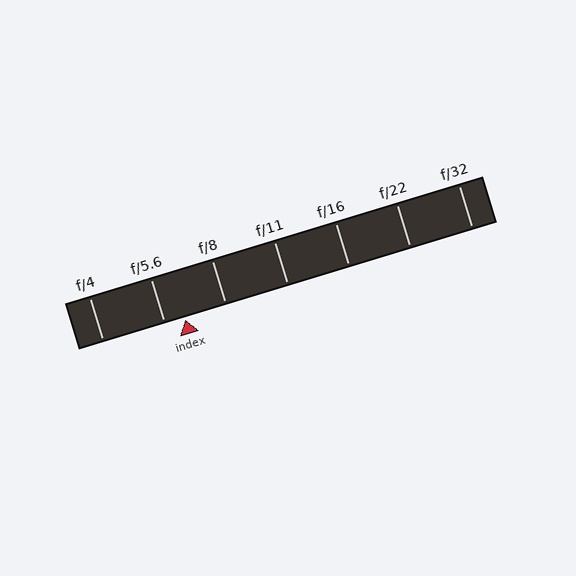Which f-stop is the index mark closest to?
The index mark is closest to f/5.6.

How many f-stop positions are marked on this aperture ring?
There are 7 f-stop positions marked.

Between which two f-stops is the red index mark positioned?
The index mark is between f/5.6 and f/8.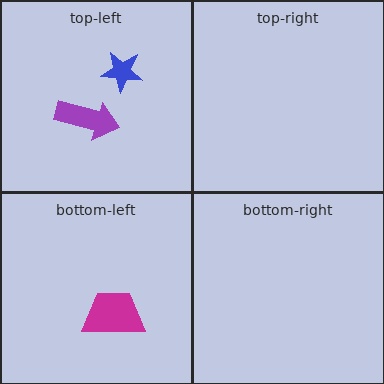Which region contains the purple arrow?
The top-left region.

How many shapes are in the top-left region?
2.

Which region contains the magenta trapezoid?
The bottom-left region.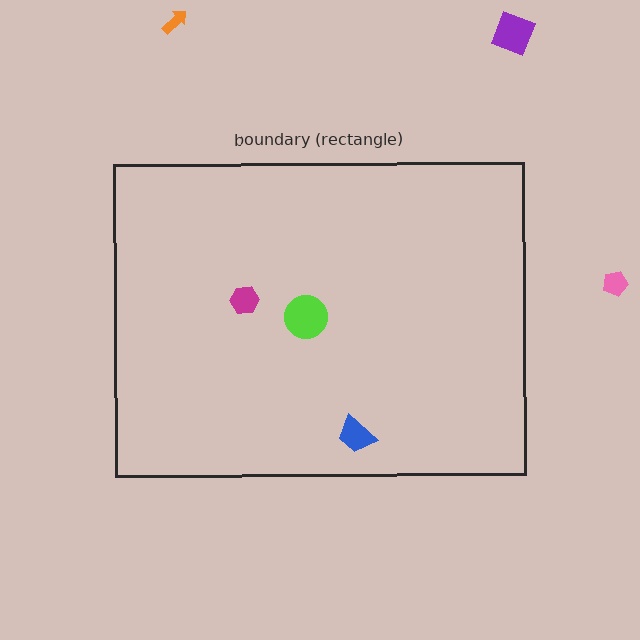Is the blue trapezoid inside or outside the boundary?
Inside.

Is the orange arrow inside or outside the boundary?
Outside.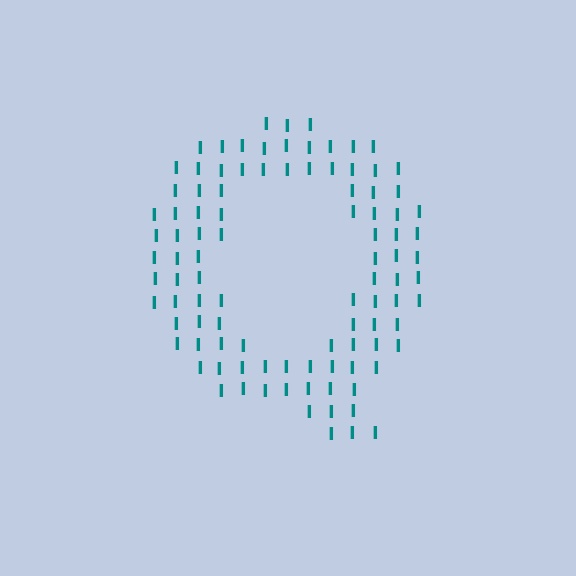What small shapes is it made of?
It is made of small letter I's.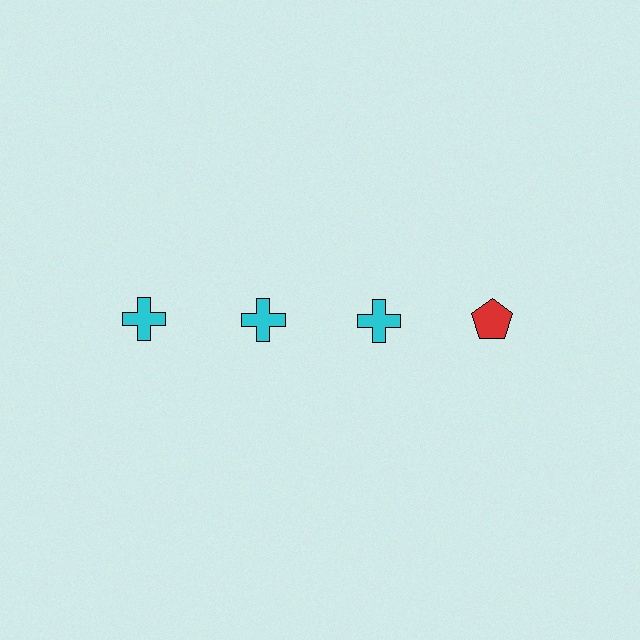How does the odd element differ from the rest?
It differs in both color (red instead of cyan) and shape (pentagon instead of cross).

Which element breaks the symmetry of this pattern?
The red pentagon in the top row, second from right column breaks the symmetry. All other shapes are cyan crosses.